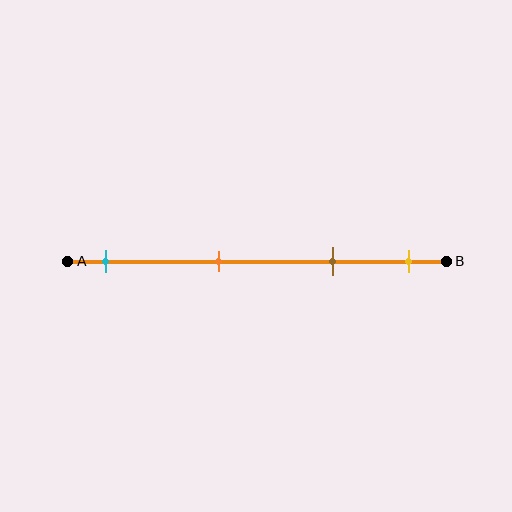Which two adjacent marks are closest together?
The brown and yellow marks are the closest adjacent pair.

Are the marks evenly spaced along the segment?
No, the marks are not evenly spaced.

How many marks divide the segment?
There are 4 marks dividing the segment.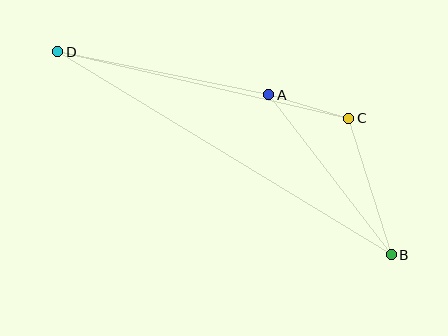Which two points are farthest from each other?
Points B and D are farthest from each other.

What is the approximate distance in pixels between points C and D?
The distance between C and D is approximately 299 pixels.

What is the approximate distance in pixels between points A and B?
The distance between A and B is approximately 202 pixels.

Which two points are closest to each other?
Points A and C are closest to each other.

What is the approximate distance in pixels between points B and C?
The distance between B and C is approximately 143 pixels.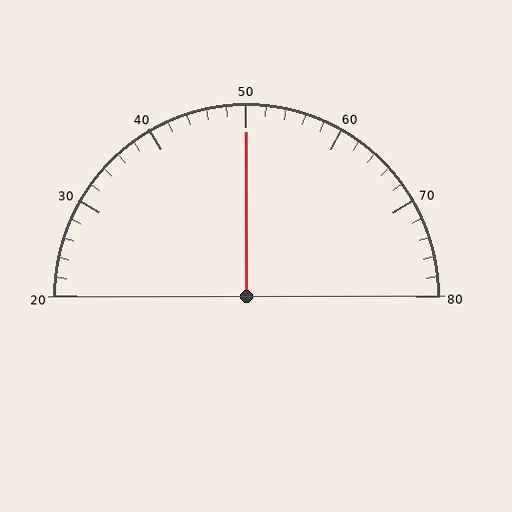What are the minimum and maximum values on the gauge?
The gauge ranges from 20 to 80.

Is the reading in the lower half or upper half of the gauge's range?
The reading is in the upper half of the range (20 to 80).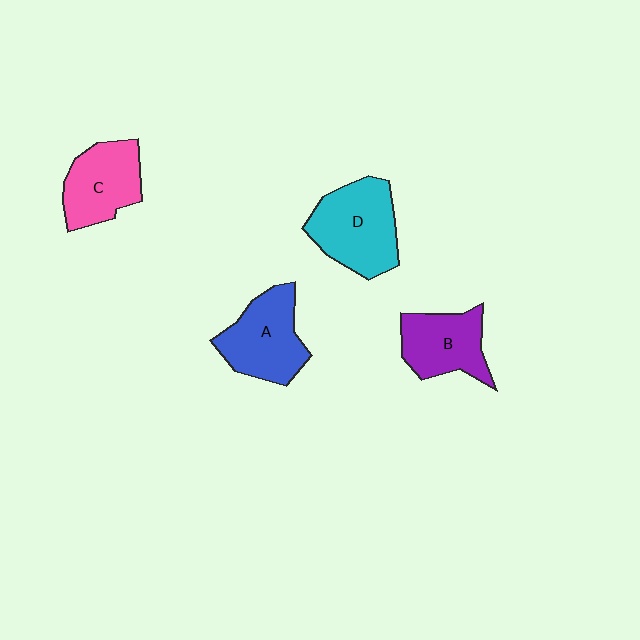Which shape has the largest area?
Shape D (cyan).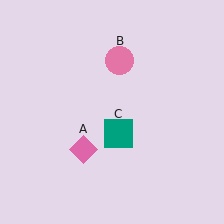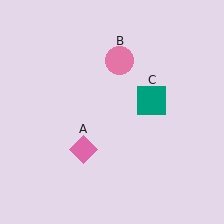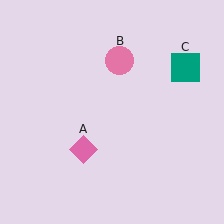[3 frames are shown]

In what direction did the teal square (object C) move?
The teal square (object C) moved up and to the right.